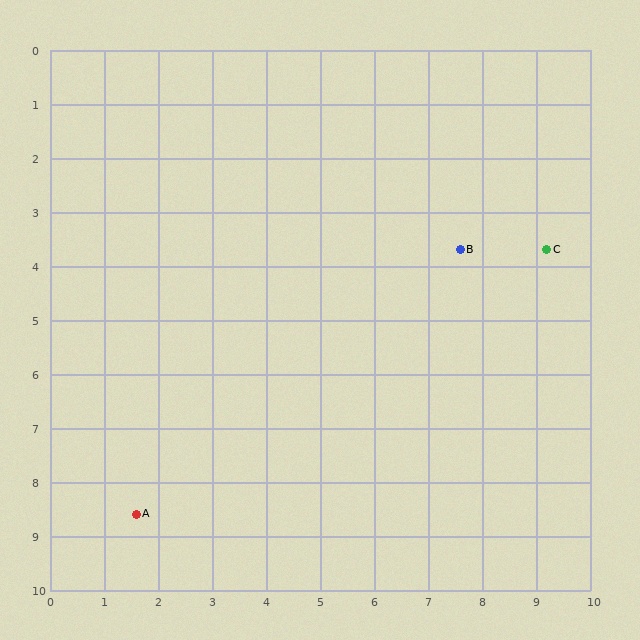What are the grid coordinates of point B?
Point B is at approximately (7.6, 3.7).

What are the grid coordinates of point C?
Point C is at approximately (9.2, 3.7).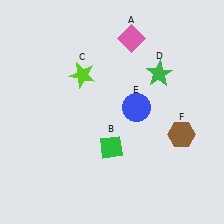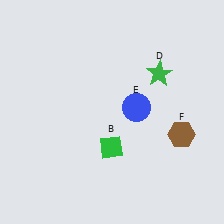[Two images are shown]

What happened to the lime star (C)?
The lime star (C) was removed in Image 2. It was in the top-left area of Image 1.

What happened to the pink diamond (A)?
The pink diamond (A) was removed in Image 2. It was in the top-right area of Image 1.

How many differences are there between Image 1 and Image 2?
There are 2 differences between the two images.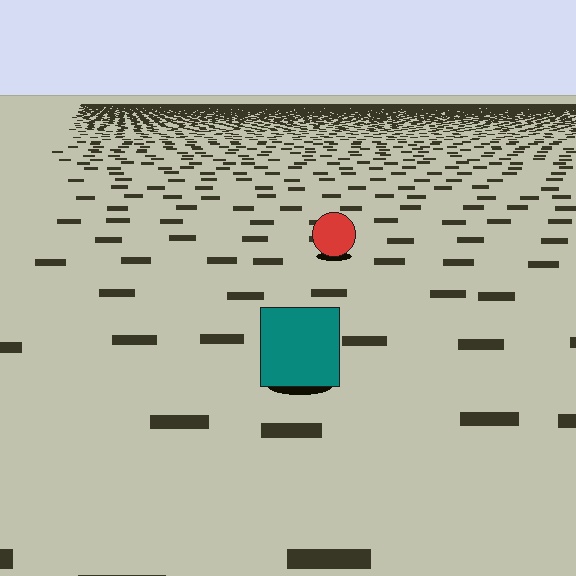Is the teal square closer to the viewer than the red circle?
Yes. The teal square is closer — you can tell from the texture gradient: the ground texture is coarser near it.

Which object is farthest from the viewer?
The red circle is farthest from the viewer. It appears smaller and the ground texture around it is denser.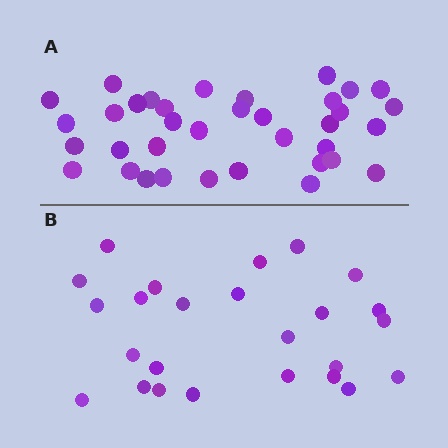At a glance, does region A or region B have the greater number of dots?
Region A (the top region) has more dots.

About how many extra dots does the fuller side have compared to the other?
Region A has roughly 12 or so more dots than region B.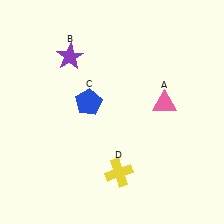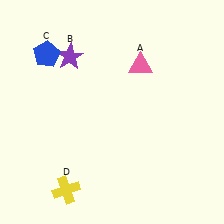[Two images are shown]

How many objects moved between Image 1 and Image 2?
3 objects moved between the two images.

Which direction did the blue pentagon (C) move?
The blue pentagon (C) moved up.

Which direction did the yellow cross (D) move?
The yellow cross (D) moved left.